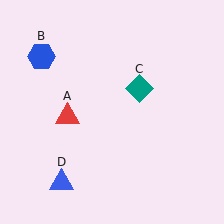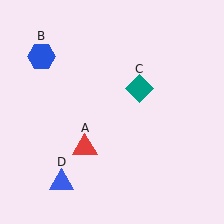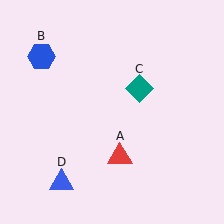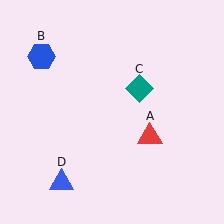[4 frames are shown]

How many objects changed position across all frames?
1 object changed position: red triangle (object A).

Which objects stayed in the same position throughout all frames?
Blue hexagon (object B) and teal diamond (object C) and blue triangle (object D) remained stationary.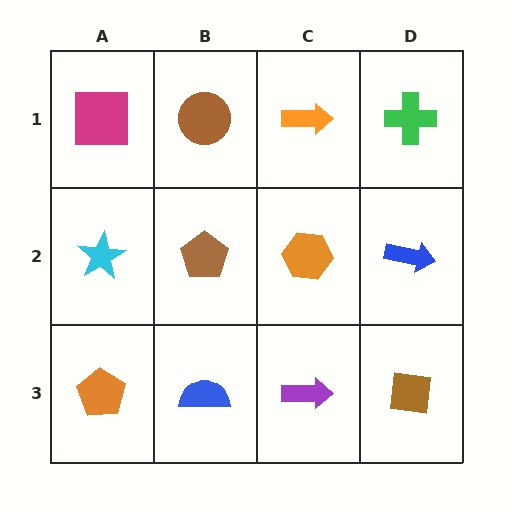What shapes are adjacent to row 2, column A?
A magenta square (row 1, column A), an orange pentagon (row 3, column A), a brown pentagon (row 2, column B).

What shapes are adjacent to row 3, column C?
An orange hexagon (row 2, column C), a blue semicircle (row 3, column B), a brown square (row 3, column D).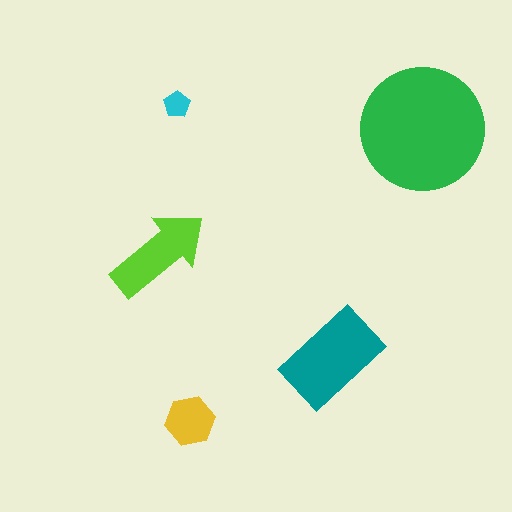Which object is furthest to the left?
The lime arrow is leftmost.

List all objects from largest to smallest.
The green circle, the teal rectangle, the lime arrow, the yellow hexagon, the cyan pentagon.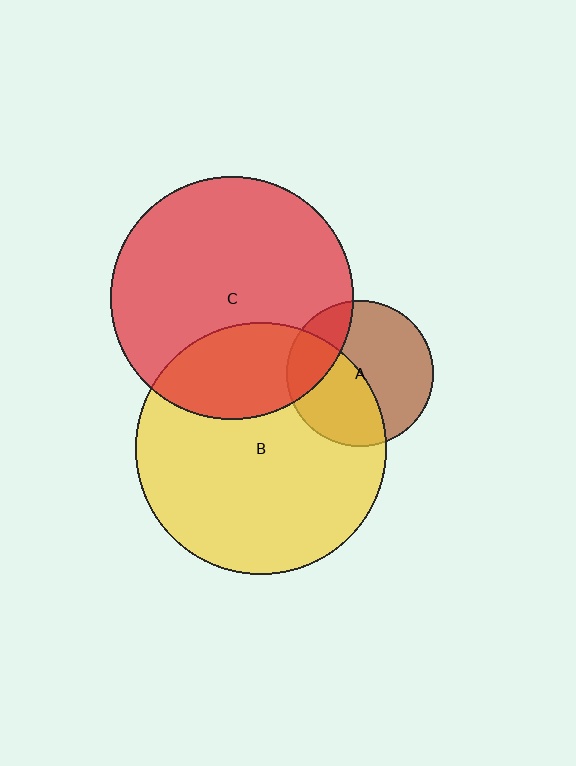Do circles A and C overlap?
Yes.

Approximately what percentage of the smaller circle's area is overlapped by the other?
Approximately 25%.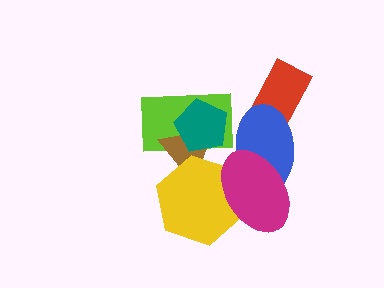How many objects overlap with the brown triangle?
3 objects overlap with the brown triangle.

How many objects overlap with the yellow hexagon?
3 objects overlap with the yellow hexagon.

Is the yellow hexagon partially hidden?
Yes, it is partially covered by another shape.